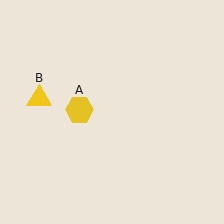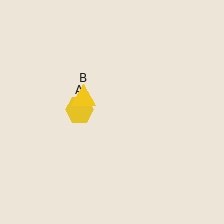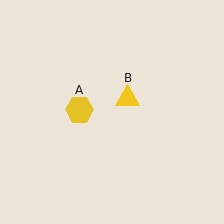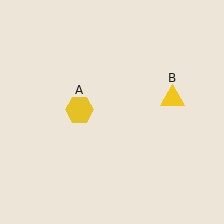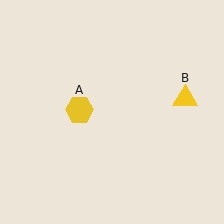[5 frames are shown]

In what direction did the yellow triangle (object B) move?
The yellow triangle (object B) moved right.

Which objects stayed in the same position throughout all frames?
Yellow hexagon (object A) remained stationary.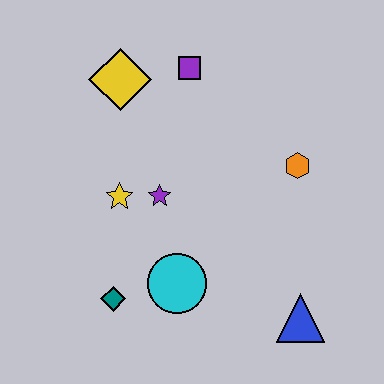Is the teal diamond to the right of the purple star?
No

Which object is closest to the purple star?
The yellow star is closest to the purple star.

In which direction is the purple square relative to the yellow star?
The purple square is above the yellow star.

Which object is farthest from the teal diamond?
The purple square is farthest from the teal diamond.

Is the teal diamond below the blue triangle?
No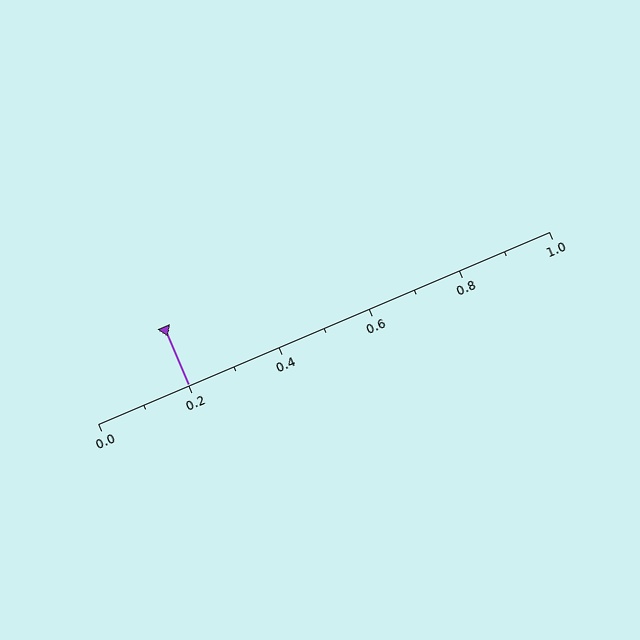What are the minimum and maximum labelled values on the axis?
The axis runs from 0.0 to 1.0.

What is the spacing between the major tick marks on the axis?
The major ticks are spaced 0.2 apart.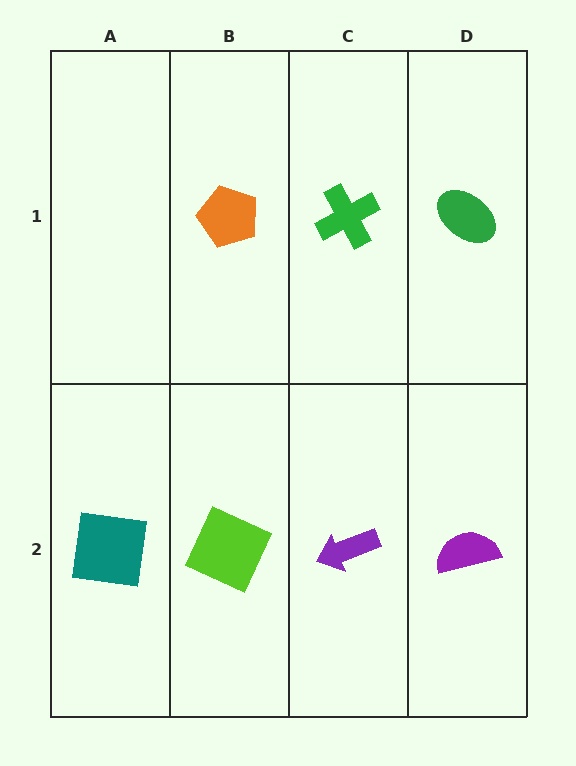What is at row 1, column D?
A green ellipse.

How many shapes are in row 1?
3 shapes.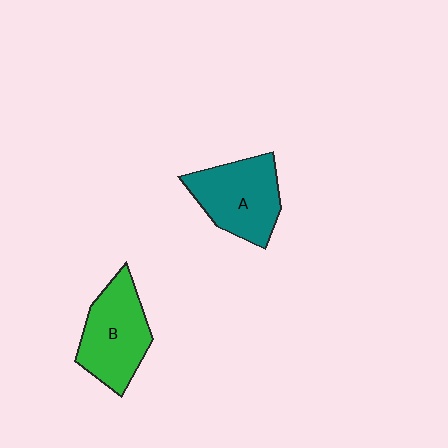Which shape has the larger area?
Shape A (teal).